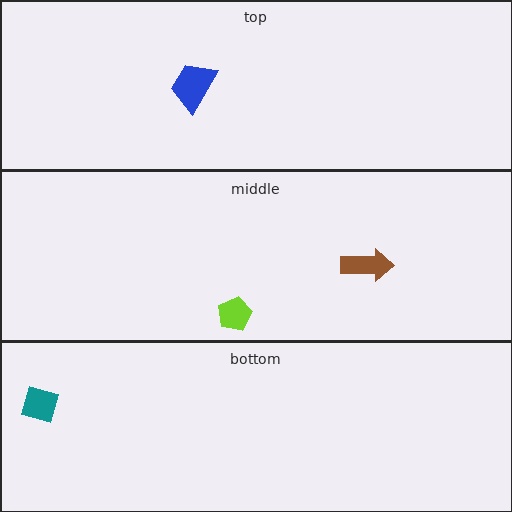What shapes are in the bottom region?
The teal diamond.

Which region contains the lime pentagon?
The middle region.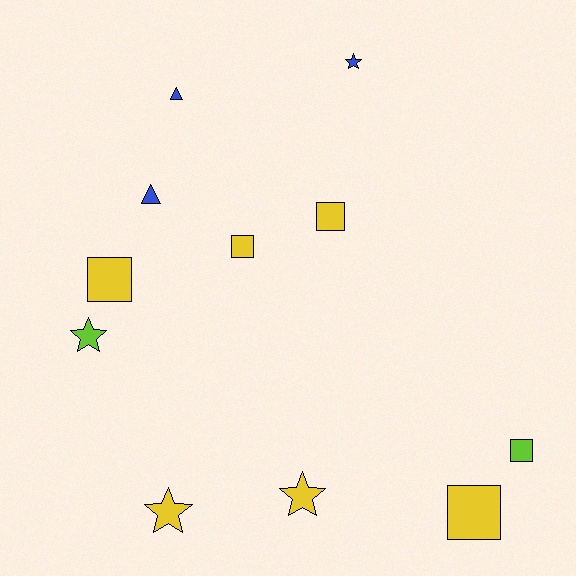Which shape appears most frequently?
Square, with 5 objects.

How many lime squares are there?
There is 1 lime square.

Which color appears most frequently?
Yellow, with 6 objects.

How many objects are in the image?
There are 11 objects.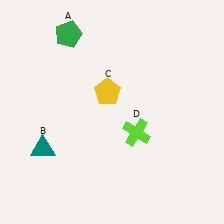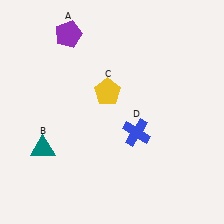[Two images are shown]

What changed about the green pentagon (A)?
In Image 1, A is green. In Image 2, it changed to purple.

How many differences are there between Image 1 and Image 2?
There are 2 differences between the two images.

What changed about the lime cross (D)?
In Image 1, D is lime. In Image 2, it changed to blue.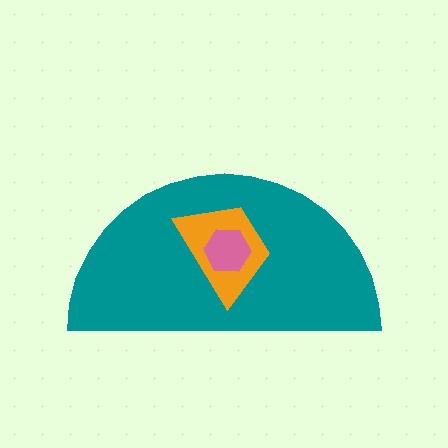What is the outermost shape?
The teal semicircle.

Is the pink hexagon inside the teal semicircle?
Yes.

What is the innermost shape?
The pink hexagon.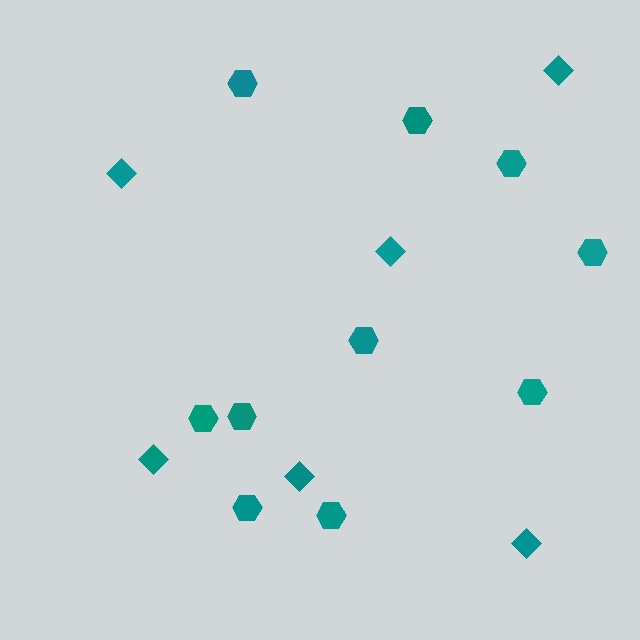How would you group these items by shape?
There are 2 groups: one group of diamonds (6) and one group of hexagons (10).